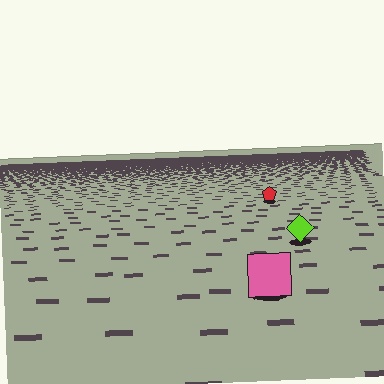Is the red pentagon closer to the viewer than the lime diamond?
No. The lime diamond is closer — you can tell from the texture gradient: the ground texture is coarser near it.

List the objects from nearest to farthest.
From nearest to farthest: the pink square, the lime diamond, the red pentagon.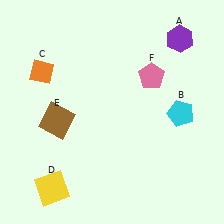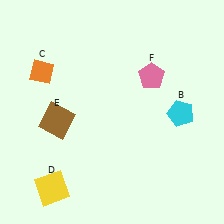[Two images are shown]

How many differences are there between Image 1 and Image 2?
There is 1 difference between the two images.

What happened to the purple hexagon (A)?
The purple hexagon (A) was removed in Image 2. It was in the top-right area of Image 1.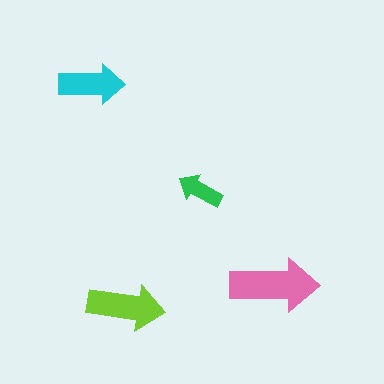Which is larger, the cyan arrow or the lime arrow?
The lime one.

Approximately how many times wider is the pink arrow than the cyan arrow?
About 1.5 times wider.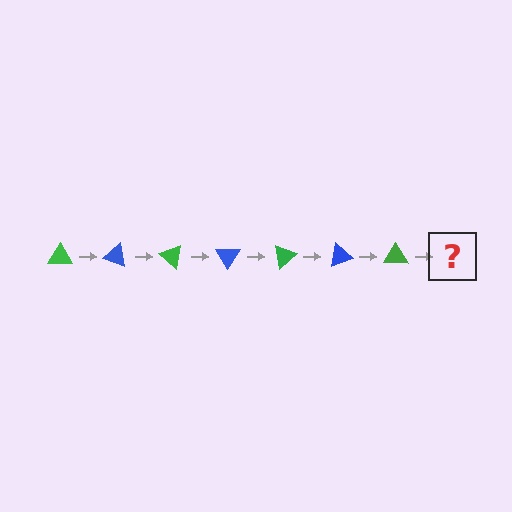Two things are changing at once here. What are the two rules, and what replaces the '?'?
The two rules are that it rotates 20 degrees each step and the color cycles through green and blue. The '?' should be a blue triangle, rotated 140 degrees from the start.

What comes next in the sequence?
The next element should be a blue triangle, rotated 140 degrees from the start.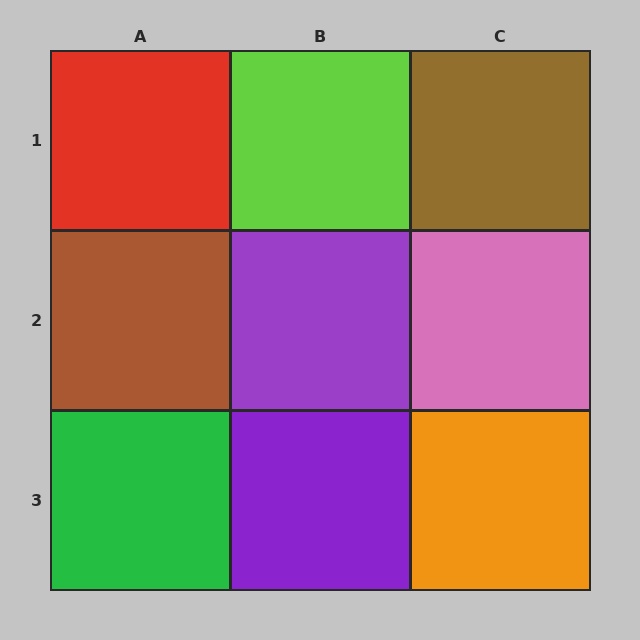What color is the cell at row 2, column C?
Pink.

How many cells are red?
1 cell is red.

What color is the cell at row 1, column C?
Brown.